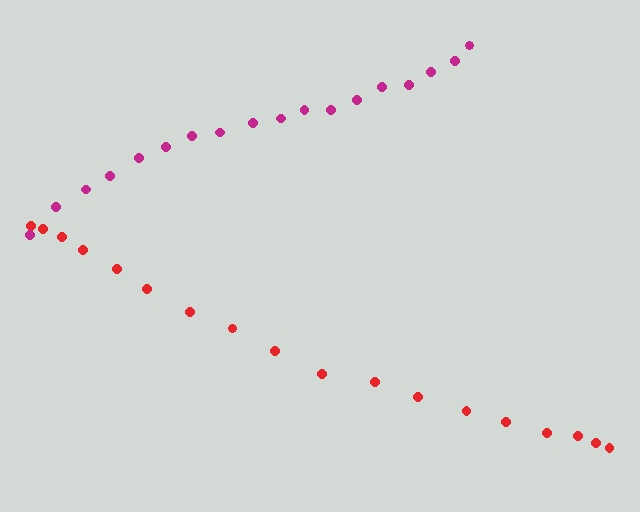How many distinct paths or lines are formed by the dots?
There are 2 distinct paths.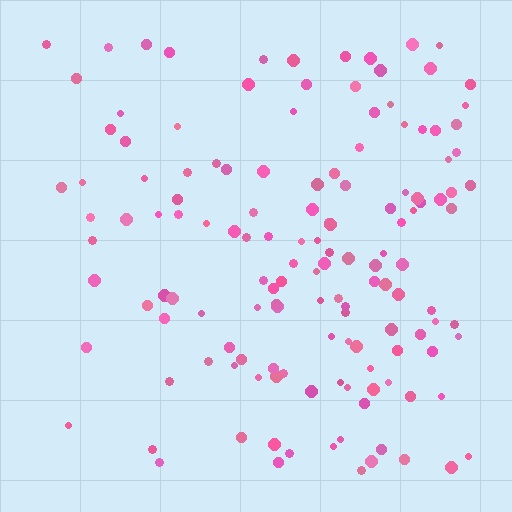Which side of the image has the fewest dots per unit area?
The left.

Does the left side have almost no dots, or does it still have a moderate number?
Still a moderate number, just noticeably fewer than the right.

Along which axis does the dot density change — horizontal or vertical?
Horizontal.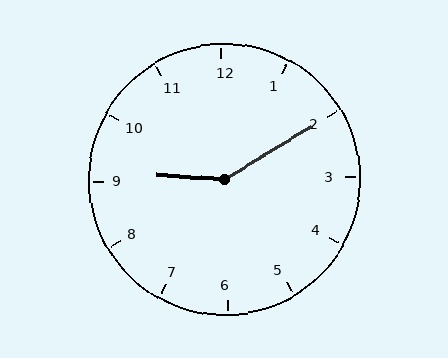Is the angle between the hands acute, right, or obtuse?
It is obtuse.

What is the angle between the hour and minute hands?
Approximately 145 degrees.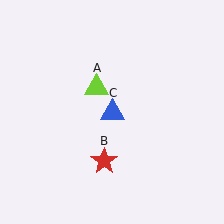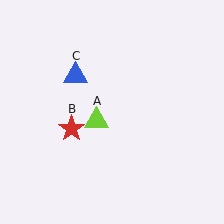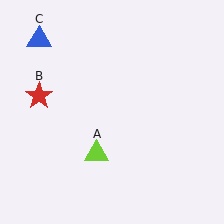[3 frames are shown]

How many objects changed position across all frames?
3 objects changed position: lime triangle (object A), red star (object B), blue triangle (object C).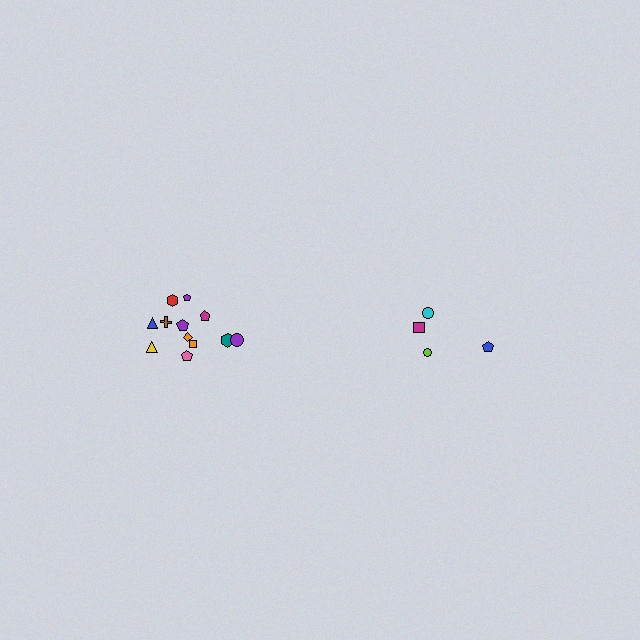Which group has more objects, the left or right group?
The left group.